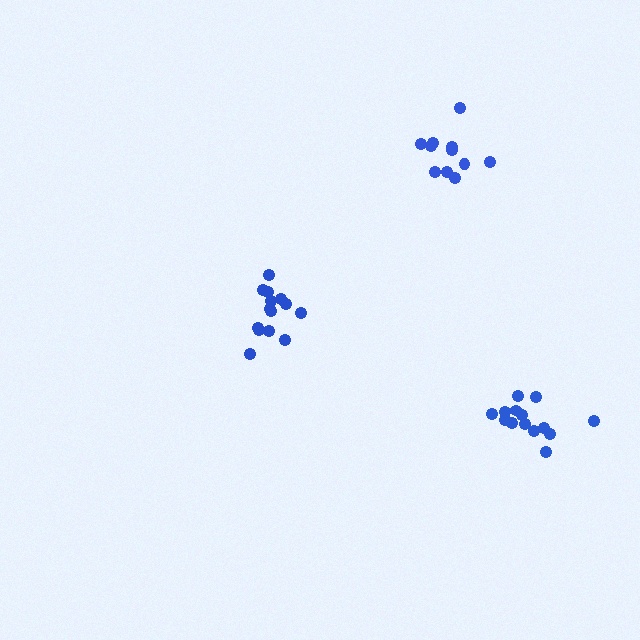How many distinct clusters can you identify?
There are 3 distinct clusters.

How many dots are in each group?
Group 1: 14 dots, Group 2: 11 dots, Group 3: 14 dots (39 total).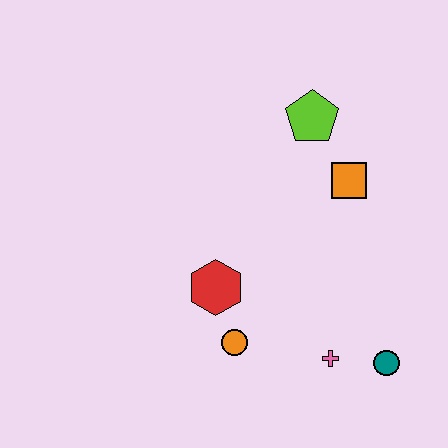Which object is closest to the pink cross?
The teal circle is closest to the pink cross.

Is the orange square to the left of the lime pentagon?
No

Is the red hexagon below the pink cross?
No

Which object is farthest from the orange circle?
The lime pentagon is farthest from the orange circle.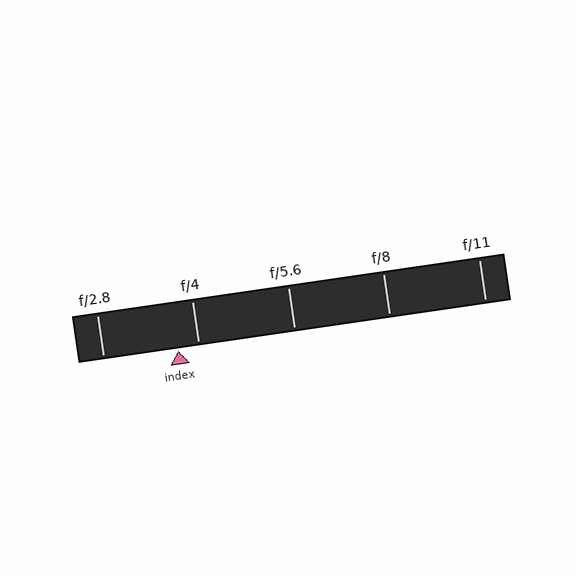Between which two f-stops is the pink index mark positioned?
The index mark is between f/2.8 and f/4.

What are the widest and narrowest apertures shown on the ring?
The widest aperture shown is f/2.8 and the narrowest is f/11.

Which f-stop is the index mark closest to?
The index mark is closest to f/4.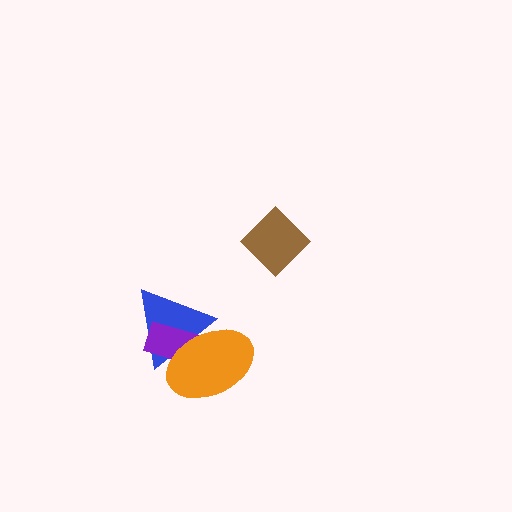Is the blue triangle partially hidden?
Yes, it is partially covered by another shape.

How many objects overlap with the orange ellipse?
2 objects overlap with the orange ellipse.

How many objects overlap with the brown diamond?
0 objects overlap with the brown diamond.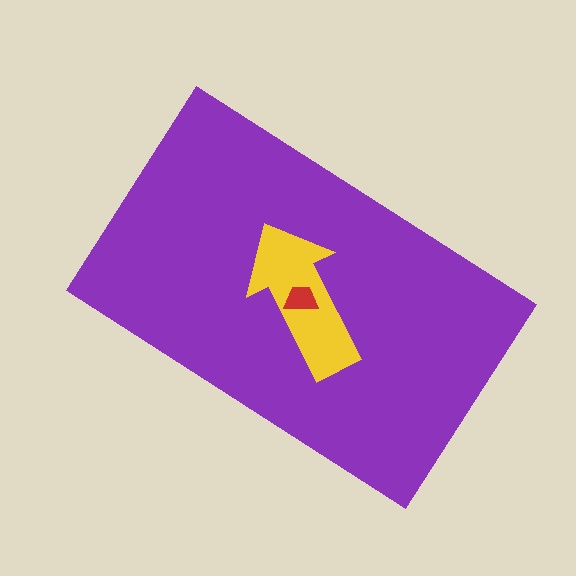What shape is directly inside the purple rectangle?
The yellow arrow.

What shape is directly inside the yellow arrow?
The red trapezoid.